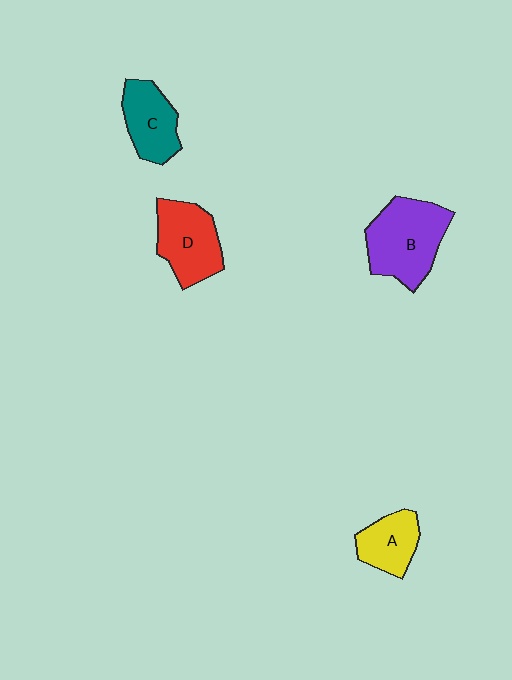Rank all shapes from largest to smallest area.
From largest to smallest: B (purple), D (red), C (teal), A (yellow).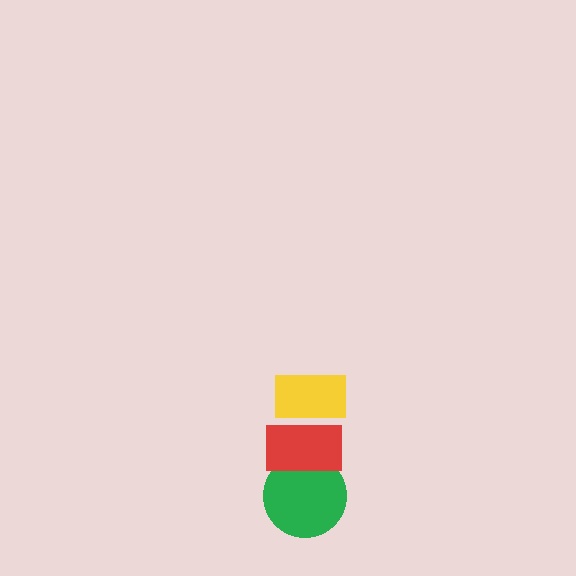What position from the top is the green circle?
The green circle is 3rd from the top.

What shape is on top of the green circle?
The red rectangle is on top of the green circle.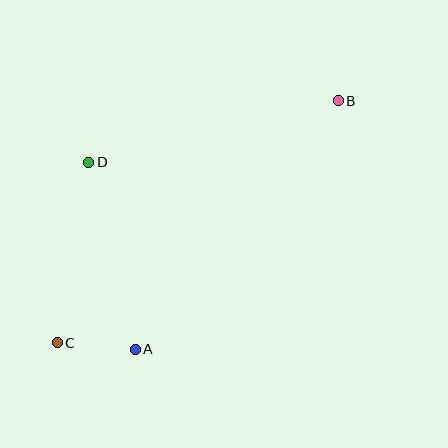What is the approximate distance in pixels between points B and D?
The distance between B and D is approximately 257 pixels.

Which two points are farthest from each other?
Points B and C are farthest from each other.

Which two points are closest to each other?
Points A and C are closest to each other.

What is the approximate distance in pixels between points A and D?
The distance between A and D is approximately 193 pixels.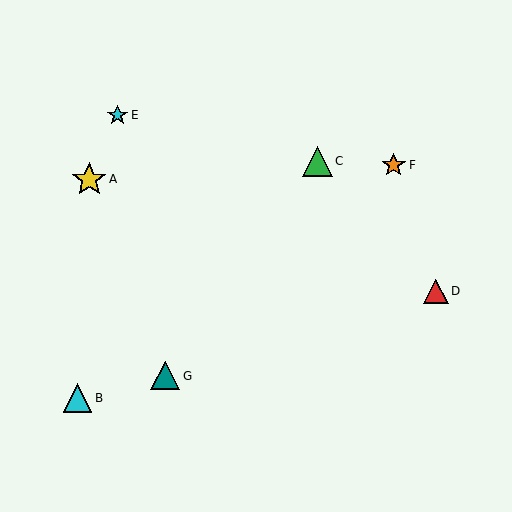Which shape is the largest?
The yellow star (labeled A) is the largest.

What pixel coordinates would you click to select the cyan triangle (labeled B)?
Click at (77, 398) to select the cyan triangle B.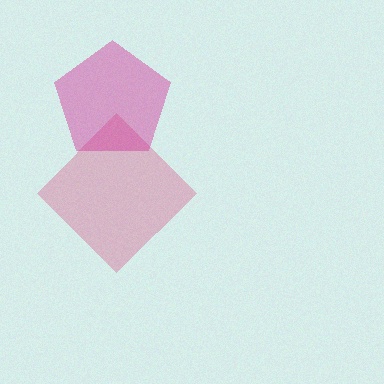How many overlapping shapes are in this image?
There are 2 overlapping shapes in the image.